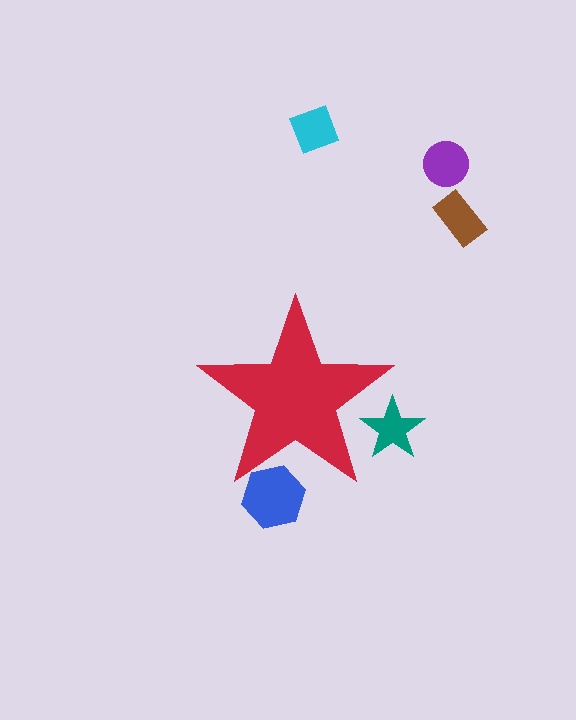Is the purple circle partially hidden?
No, the purple circle is fully visible.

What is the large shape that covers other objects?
A red star.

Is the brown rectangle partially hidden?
No, the brown rectangle is fully visible.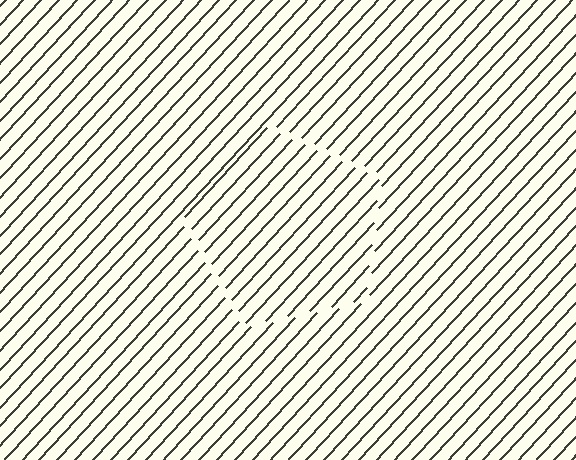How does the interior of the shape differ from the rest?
The interior of the shape contains the same grating, shifted by half a period — the contour is defined by the phase discontinuity where line-ends from the inner and outer gratings abut.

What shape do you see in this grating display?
An illusory pentagon. The interior of the shape contains the same grating, shifted by half a period — the contour is defined by the phase discontinuity where line-ends from the inner and outer gratings abut.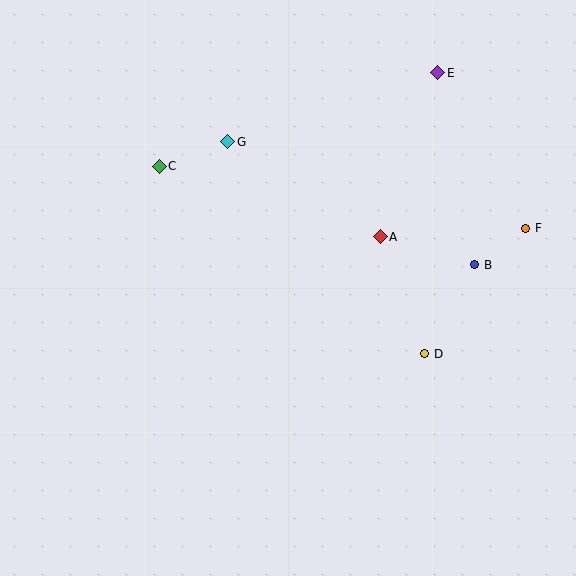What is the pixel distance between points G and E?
The distance between G and E is 221 pixels.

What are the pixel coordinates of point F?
Point F is at (526, 228).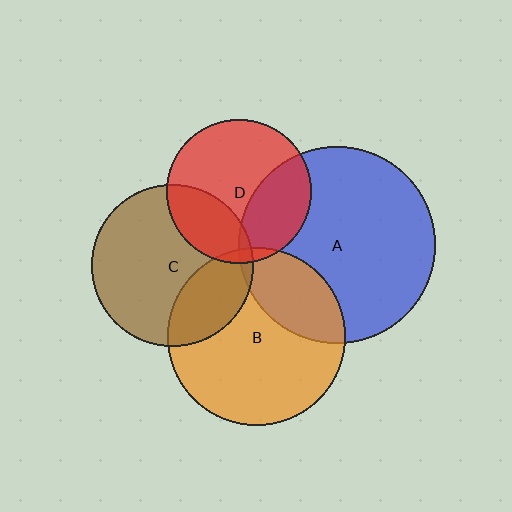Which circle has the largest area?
Circle A (blue).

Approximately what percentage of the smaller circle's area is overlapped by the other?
Approximately 5%.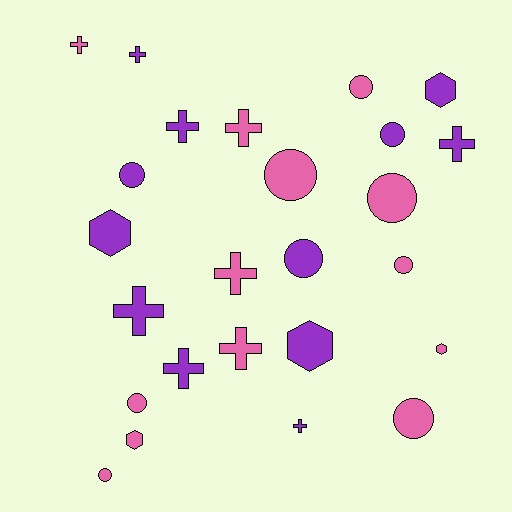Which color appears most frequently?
Pink, with 13 objects.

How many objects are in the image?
There are 25 objects.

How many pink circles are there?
There are 7 pink circles.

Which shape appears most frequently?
Circle, with 10 objects.